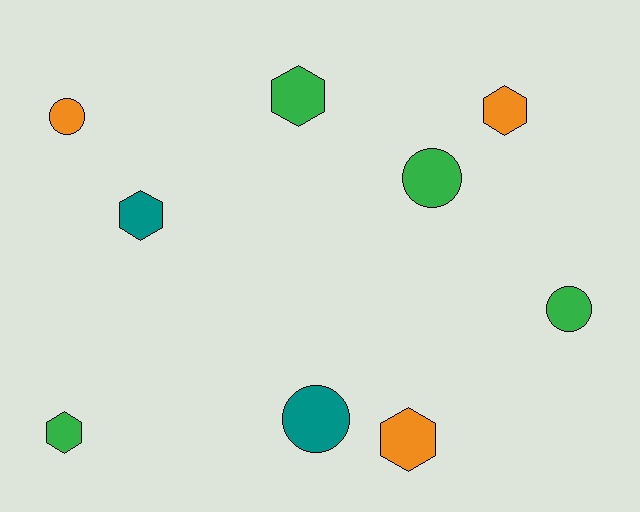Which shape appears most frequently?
Hexagon, with 5 objects.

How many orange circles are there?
There is 1 orange circle.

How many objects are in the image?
There are 9 objects.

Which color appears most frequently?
Green, with 4 objects.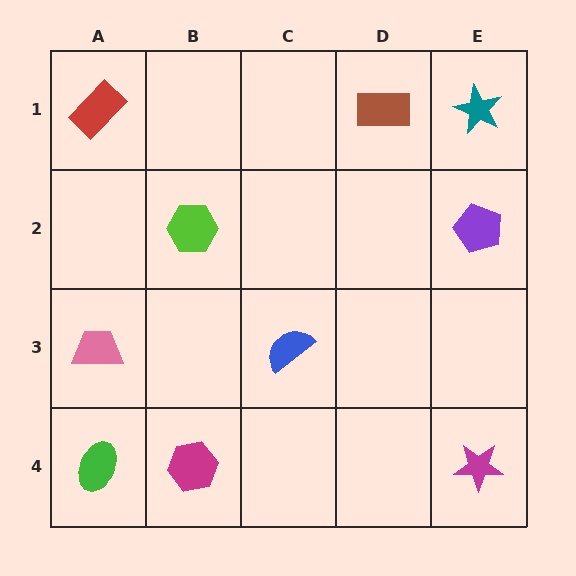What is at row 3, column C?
A blue semicircle.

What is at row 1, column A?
A red rectangle.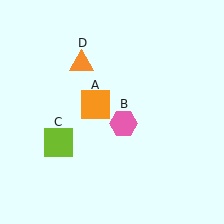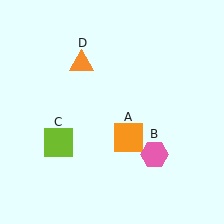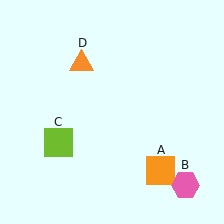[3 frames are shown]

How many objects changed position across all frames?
2 objects changed position: orange square (object A), pink hexagon (object B).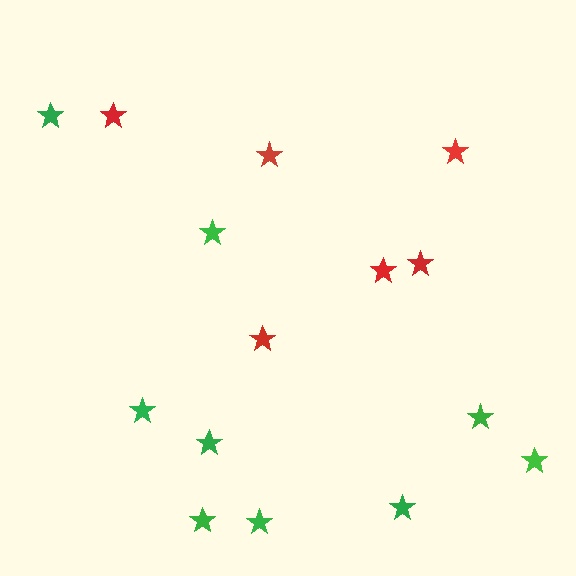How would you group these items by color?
There are 2 groups: one group of green stars (9) and one group of red stars (6).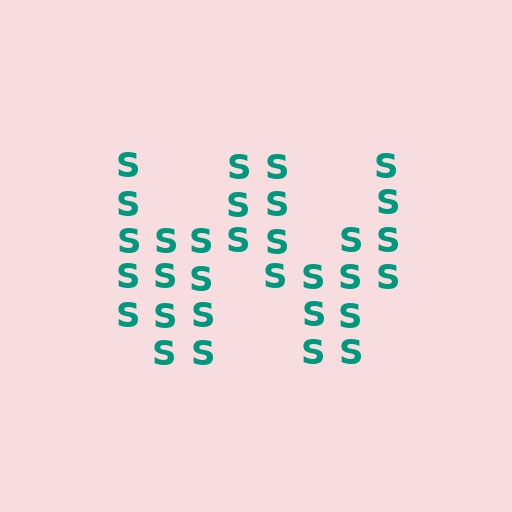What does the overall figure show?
The overall figure shows the letter W.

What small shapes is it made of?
It is made of small letter S's.